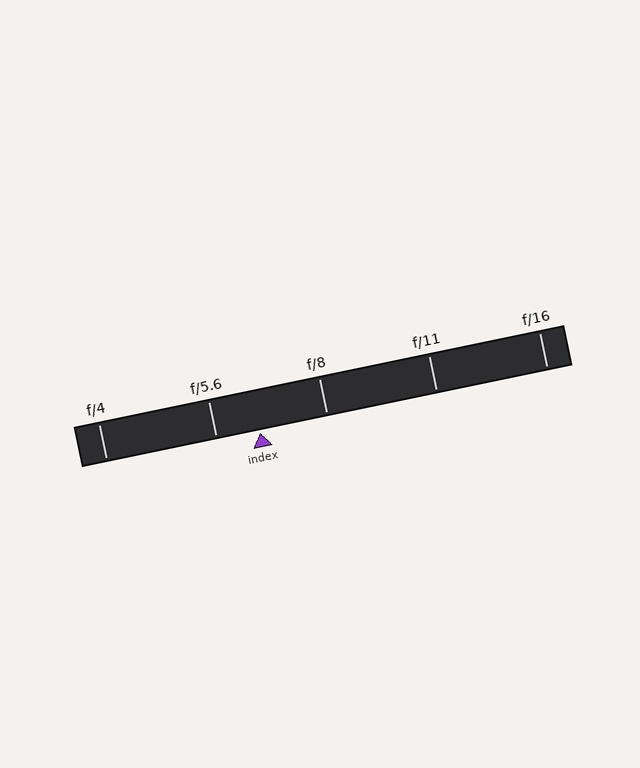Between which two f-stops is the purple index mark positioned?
The index mark is between f/5.6 and f/8.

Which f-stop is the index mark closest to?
The index mark is closest to f/5.6.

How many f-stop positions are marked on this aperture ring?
There are 5 f-stop positions marked.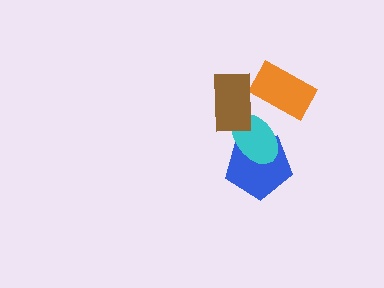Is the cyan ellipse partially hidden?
Yes, it is partially covered by another shape.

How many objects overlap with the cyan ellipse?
2 objects overlap with the cyan ellipse.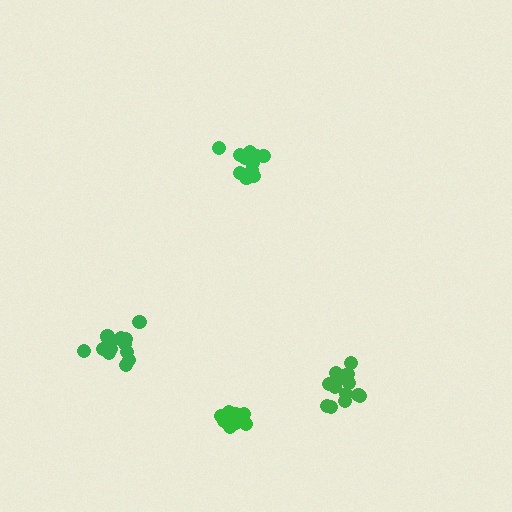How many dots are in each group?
Group 1: 13 dots, Group 2: 14 dots, Group 3: 12 dots, Group 4: 15 dots (54 total).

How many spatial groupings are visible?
There are 4 spatial groupings.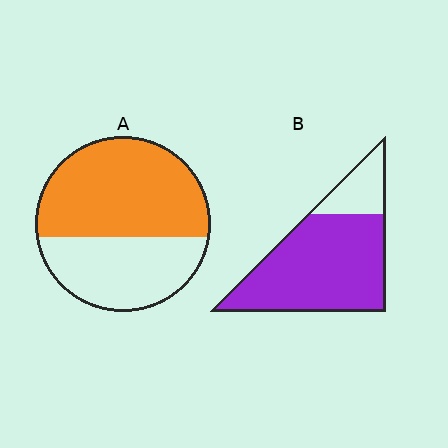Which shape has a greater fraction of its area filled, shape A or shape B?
Shape B.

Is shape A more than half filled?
Yes.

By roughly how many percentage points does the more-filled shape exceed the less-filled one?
By roughly 20 percentage points (B over A).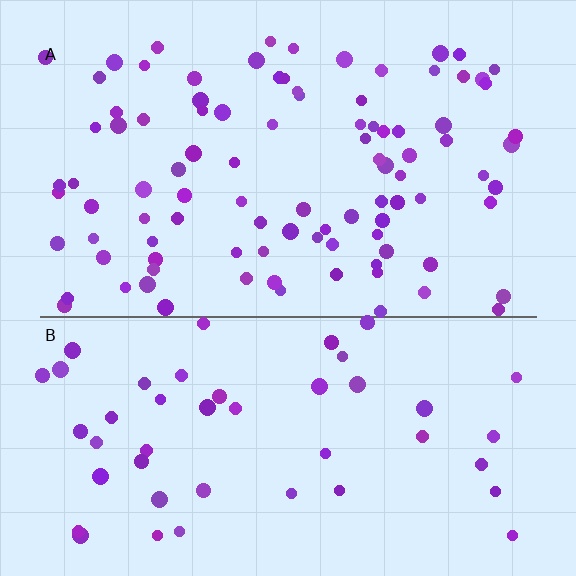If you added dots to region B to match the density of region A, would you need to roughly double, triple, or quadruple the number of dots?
Approximately double.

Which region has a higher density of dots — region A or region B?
A (the top).